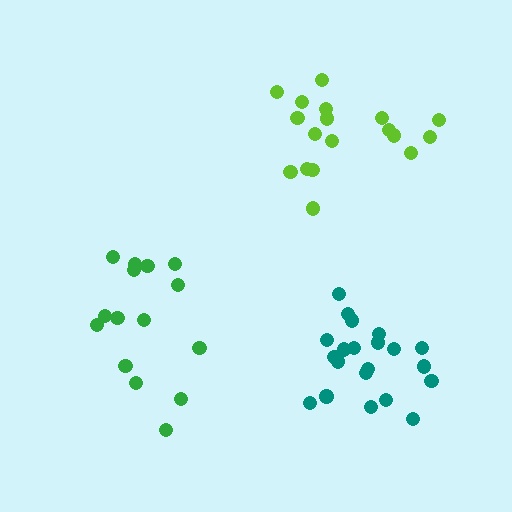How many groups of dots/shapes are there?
There are 3 groups.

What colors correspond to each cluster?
The clusters are colored: teal, green, lime.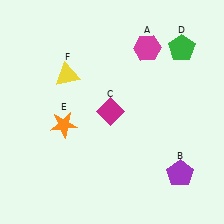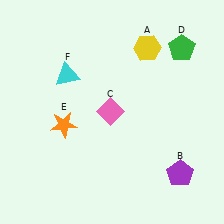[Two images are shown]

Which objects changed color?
A changed from magenta to yellow. C changed from magenta to pink. F changed from yellow to cyan.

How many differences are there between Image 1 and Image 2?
There are 3 differences between the two images.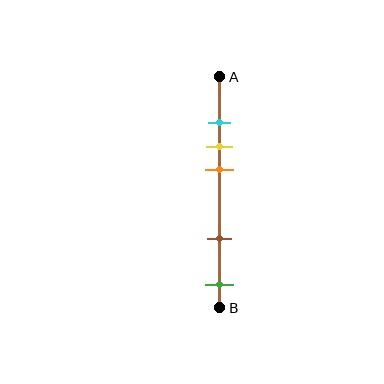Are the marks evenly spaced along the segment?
No, the marks are not evenly spaced.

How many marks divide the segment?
There are 5 marks dividing the segment.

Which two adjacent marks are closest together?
The cyan and yellow marks are the closest adjacent pair.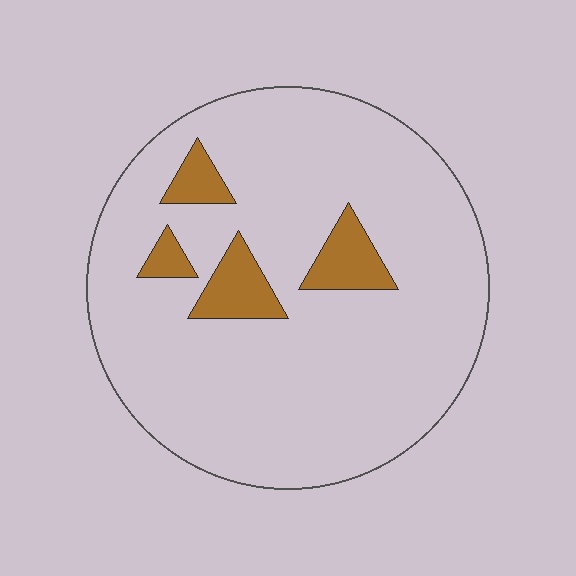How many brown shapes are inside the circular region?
4.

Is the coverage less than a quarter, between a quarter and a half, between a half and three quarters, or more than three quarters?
Less than a quarter.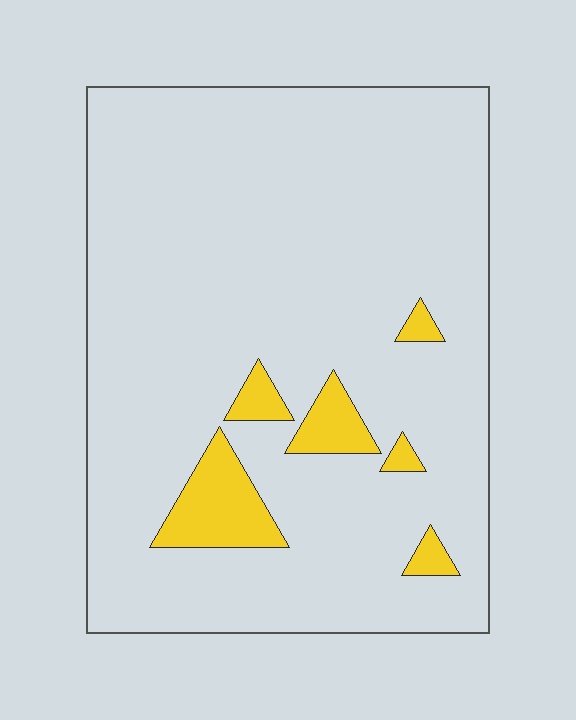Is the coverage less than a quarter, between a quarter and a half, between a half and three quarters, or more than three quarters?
Less than a quarter.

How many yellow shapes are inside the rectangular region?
6.